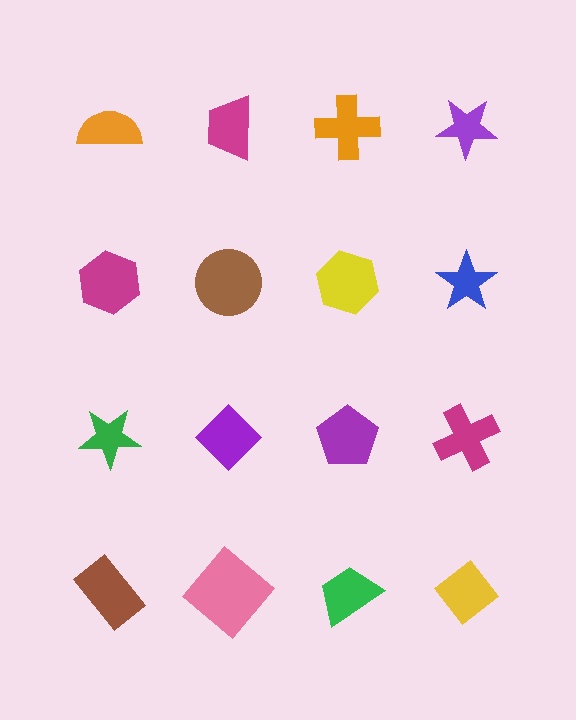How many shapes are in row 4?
4 shapes.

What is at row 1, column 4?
A purple star.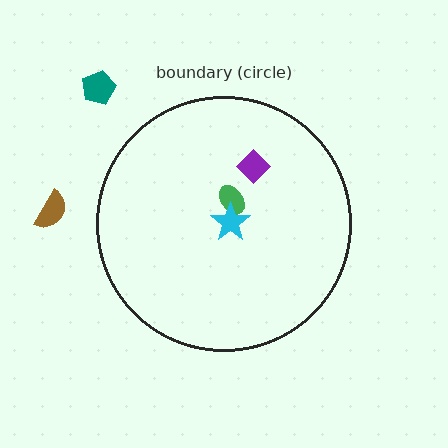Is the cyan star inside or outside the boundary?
Inside.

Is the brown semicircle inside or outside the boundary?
Outside.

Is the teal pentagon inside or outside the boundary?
Outside.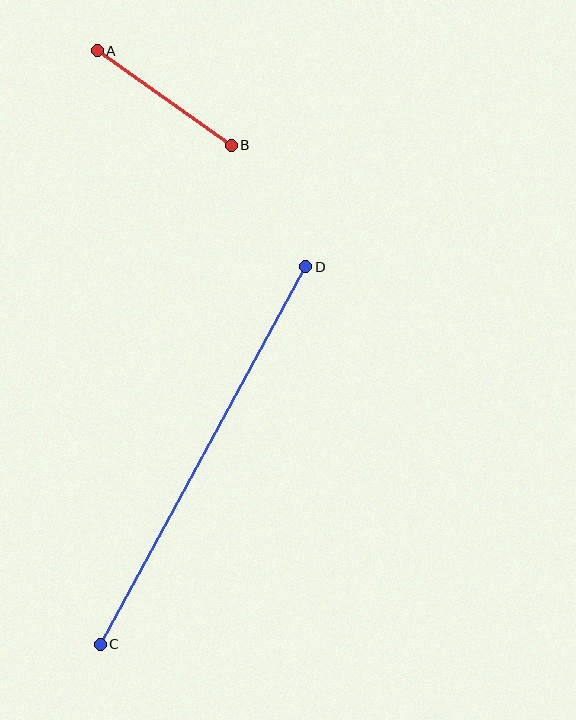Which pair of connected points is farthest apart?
Points C and D are farthest apart.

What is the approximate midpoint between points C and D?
The midpoint is at approximately (203, 456) pixels.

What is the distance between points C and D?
The distance is approximately 430 pixels.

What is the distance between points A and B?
The distance is approximately 164 pixels.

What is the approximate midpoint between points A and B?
The midpoint is at approximately (164, 98) pixels.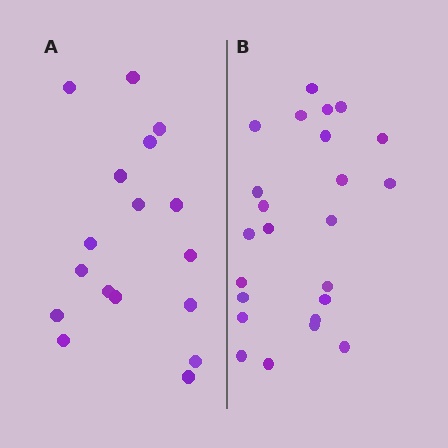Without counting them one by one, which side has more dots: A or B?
Region B (the right region) has more dots.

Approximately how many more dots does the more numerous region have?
Region B has roughly 8 or so more dots than region A.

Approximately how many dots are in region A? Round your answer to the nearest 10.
About 20 dots. (The exact count is 17, which rounds to 20.)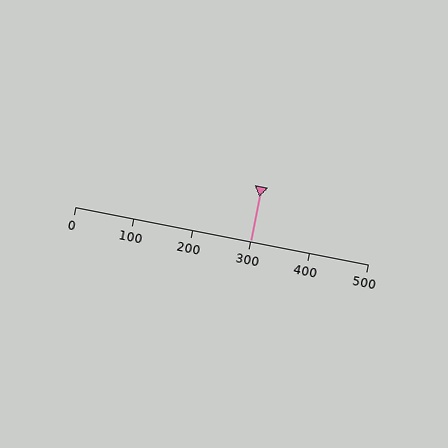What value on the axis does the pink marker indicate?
The marker indicates approximately 300.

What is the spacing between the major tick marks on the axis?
The major ticks are spaced 100 apart.